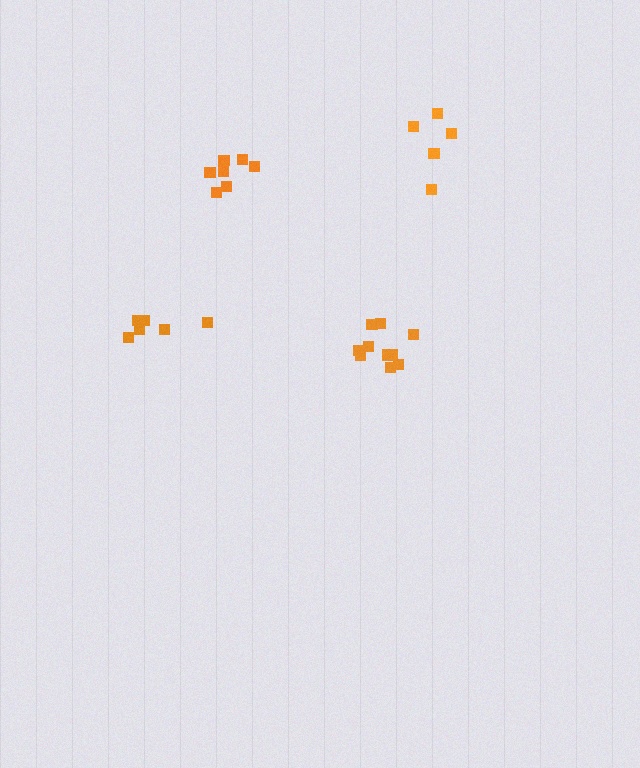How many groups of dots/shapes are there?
There are 4 groups.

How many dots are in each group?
Group 1: 5 dots, Group 2: 7 dots, Group 3: 6 dots, Group 4: 10 dots (28 total).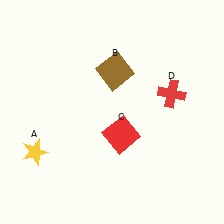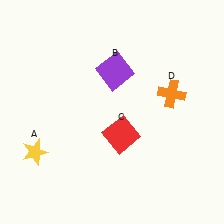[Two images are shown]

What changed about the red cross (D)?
In Image 1, D is red. In Image 2, it changed to orange.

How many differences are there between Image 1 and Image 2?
There are 2 differences between the two images.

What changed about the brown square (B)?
In Image 1, B is brown. In Image 2, it changed to purple.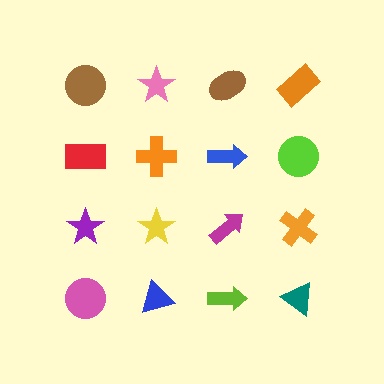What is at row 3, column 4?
An orange cross.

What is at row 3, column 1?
A purple star.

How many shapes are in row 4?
4 shapes.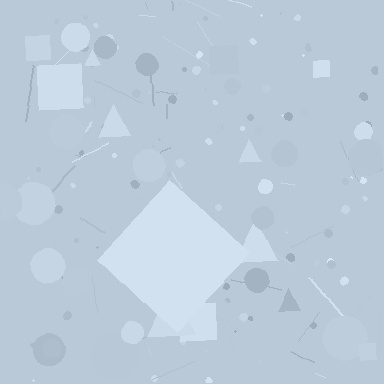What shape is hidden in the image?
A diamond is hidden in the image.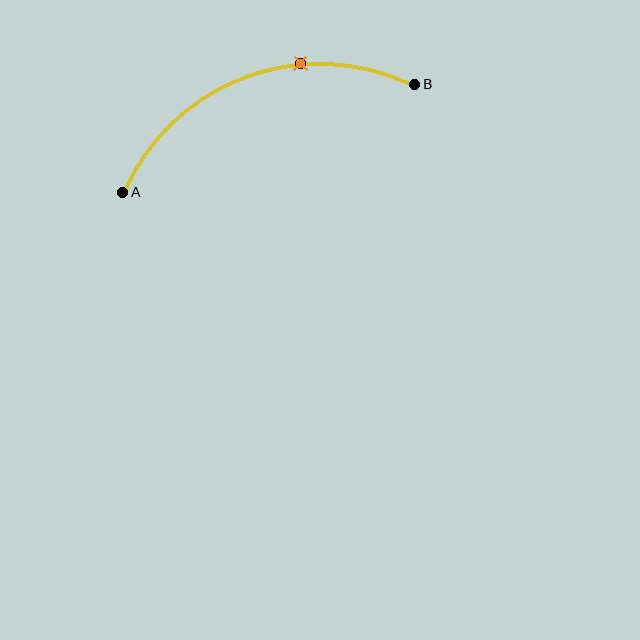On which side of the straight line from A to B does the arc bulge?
The arc bulges above the straight line connecting A and B.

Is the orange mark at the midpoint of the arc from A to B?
No. The orange mark lies on the arc but is closer to endpoint B. The arc midpoint would be at the point on the curve equidistant along the arc from both A and B.